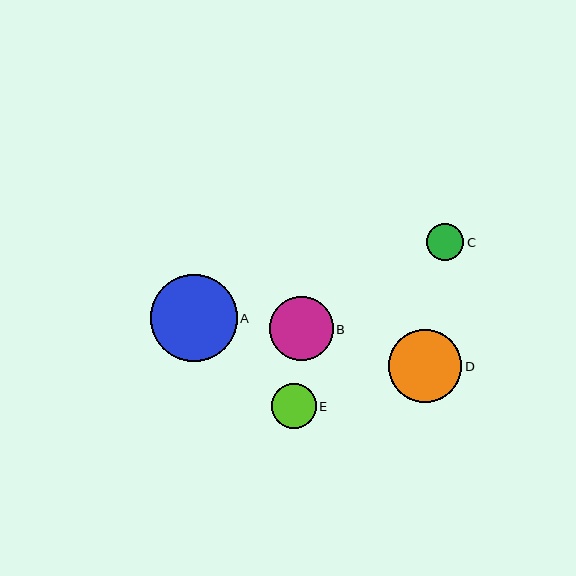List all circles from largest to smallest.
From largest to smallest: A, D, B, E, C.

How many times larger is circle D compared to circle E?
Circle D is approximately 1.6 times the size of circle E.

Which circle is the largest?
Circle A is the largest with a size of approximately 87 pixels.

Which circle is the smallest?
Circle C is the smallest with a size of approximately 37 pixels.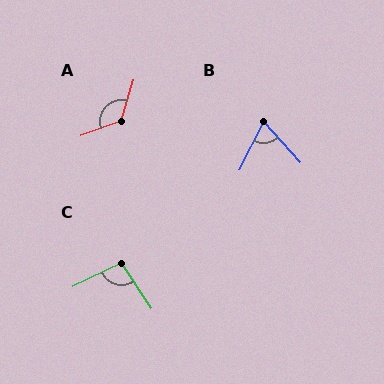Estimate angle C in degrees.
Approximately 98 degrees.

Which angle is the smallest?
B, at approximately 69 degrees.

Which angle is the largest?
A, at approximately 126 degrees.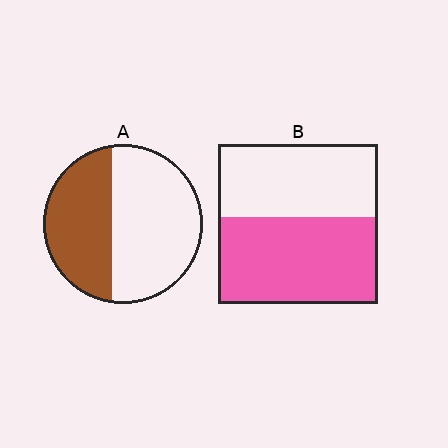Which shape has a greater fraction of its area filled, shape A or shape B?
Shape B.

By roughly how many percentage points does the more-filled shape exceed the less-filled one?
By roughly 15 percentage points (B over A).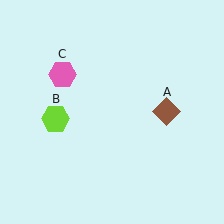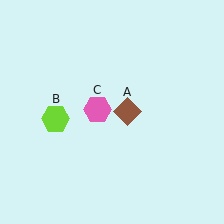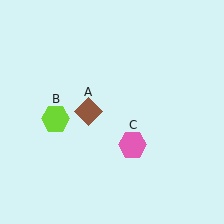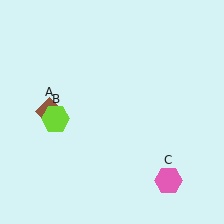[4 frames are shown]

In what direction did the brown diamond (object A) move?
The brown diamond (object A) moved left.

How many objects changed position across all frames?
2 objects changed position: brown diamond (object A), pink hexagon (object C).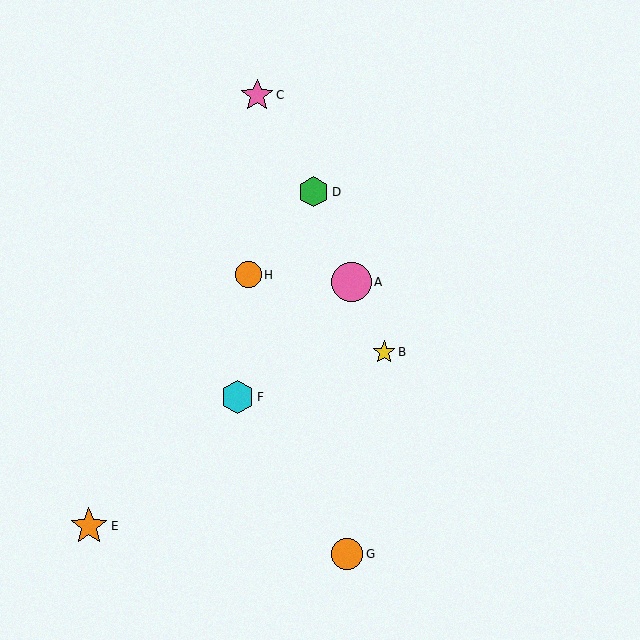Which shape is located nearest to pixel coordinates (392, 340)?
The yellow star (labeled B) at (384, 352) is nearest to that location.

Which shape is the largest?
The pink circle (labeled A) is the largest.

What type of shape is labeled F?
Shape F is a cyan hexagon.